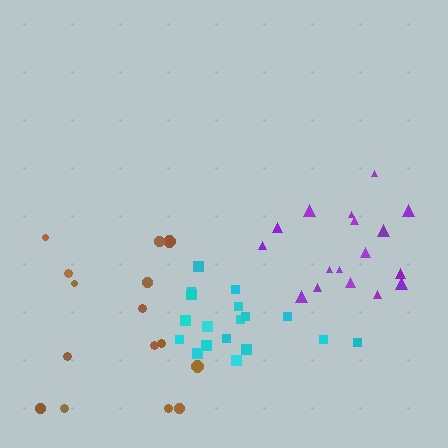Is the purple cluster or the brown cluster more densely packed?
Purple.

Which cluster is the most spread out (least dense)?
Brown.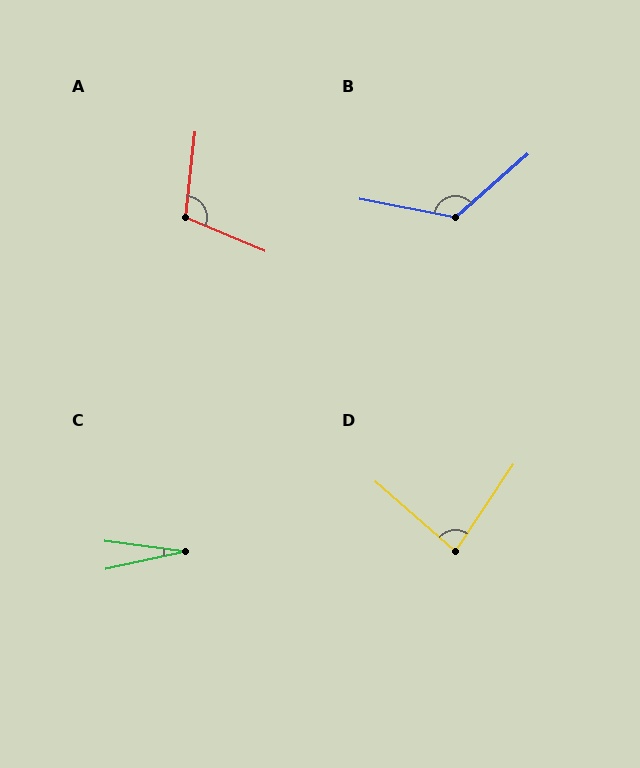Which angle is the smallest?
C, at approximately 20 degrees.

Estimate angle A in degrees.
Approximately 107 degrees.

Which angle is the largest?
B, at approximately 128 degrees.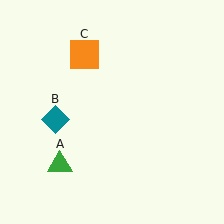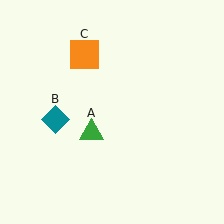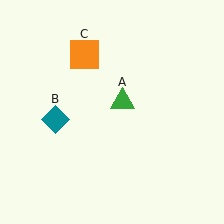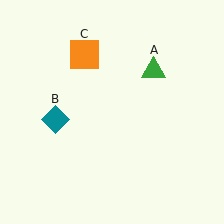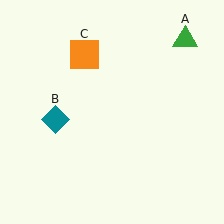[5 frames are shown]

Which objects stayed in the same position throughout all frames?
Teal diamond (object B) and orange square (object C) remained stationary.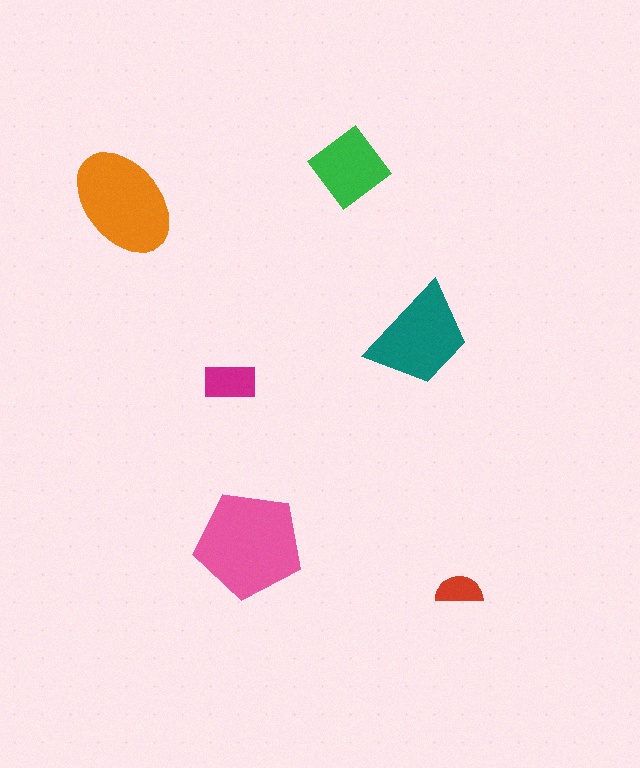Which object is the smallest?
The red semicircle.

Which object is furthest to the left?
The orange ellipse is leftmost.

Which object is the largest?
The pink pentagon.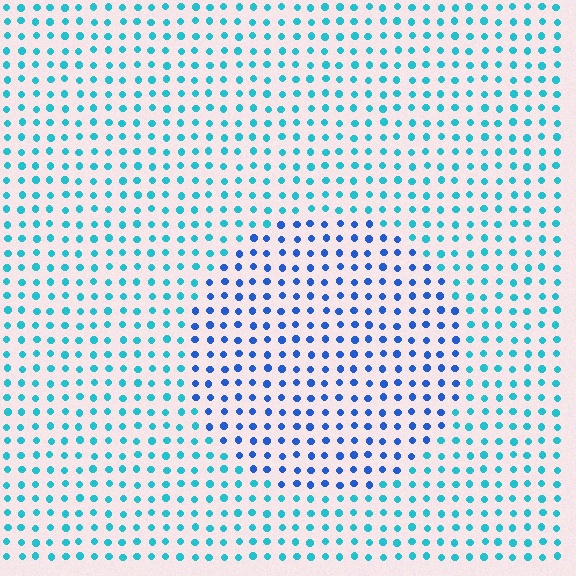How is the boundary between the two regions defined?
The boundary is defined purely by a slight shift in hue (about 36 degrees). Spacing, size, and orientation are identical on both sides.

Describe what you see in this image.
The image is filled with small cyan elements in a uniform arrangement. A circle-shaped region is visible where the elements are tinted to a slightly different hue, forming a subtle color boundary.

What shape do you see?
I see a circle.